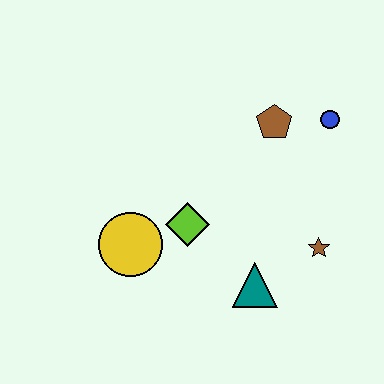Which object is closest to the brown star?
The teal triangle is closest to the brown star.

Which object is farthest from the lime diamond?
The blue circle is farthest from the lime diamond.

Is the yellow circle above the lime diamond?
No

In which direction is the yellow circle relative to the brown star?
The yellow circle is to the left of the brown star.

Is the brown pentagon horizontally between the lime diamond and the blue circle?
Yes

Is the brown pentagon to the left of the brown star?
Yes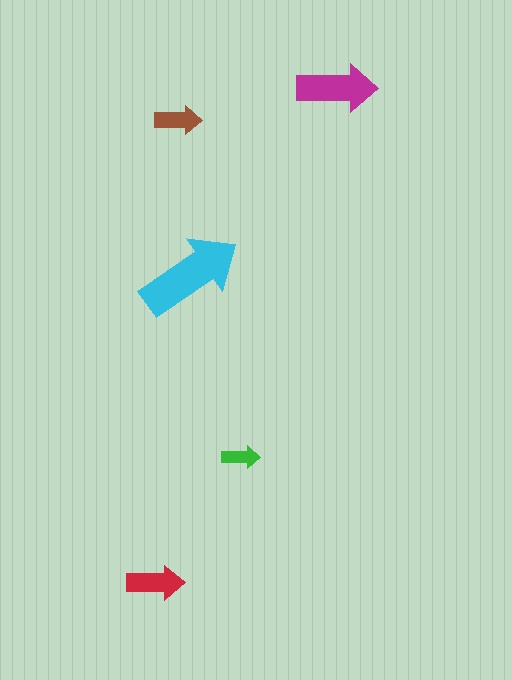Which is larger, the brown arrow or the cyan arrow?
The cyan one.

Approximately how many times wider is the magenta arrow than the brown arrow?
About 1.5 times wider.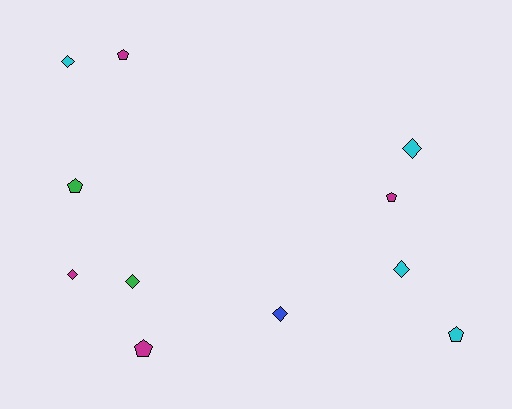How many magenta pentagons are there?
There are 3 magenta pentagons.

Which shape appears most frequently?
Diamond, with 6 objects.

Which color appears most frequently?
Cyan, with 4 objects.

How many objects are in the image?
There are 11 objects.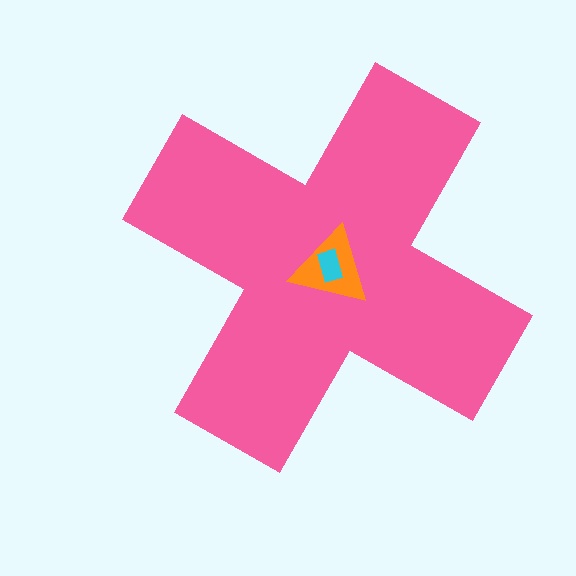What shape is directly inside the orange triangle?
The cyan rectangle.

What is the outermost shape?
The pink cross.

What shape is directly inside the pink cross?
The orange triangle.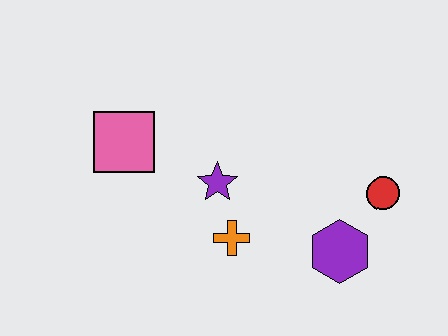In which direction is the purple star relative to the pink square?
The purple star is to the right of the pink square.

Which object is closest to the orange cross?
The purple star is closest to the orange cross.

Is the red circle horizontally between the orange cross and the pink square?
No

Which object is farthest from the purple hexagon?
The pink square is farthest from the purple hexagon.